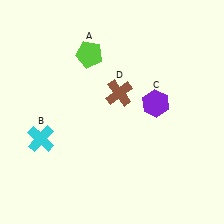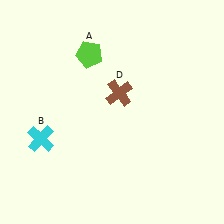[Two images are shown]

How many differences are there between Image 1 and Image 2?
There is 1 difference between the two images.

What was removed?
The purple hexagon (C) was removed in Image 2.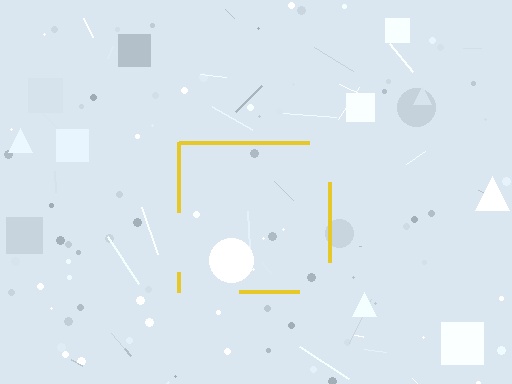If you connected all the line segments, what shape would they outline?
They would outline a square.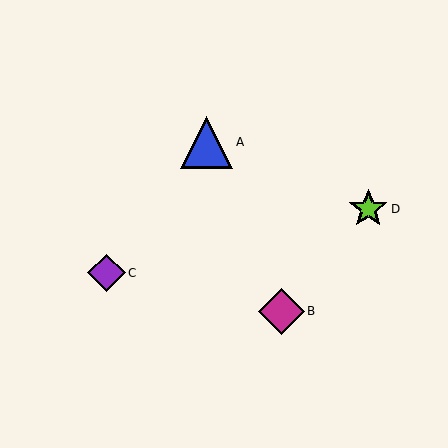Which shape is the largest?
The blue triangle (labeled A) is the largest.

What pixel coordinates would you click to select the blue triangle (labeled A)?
Click at (207, 142) to select the blue triangle A.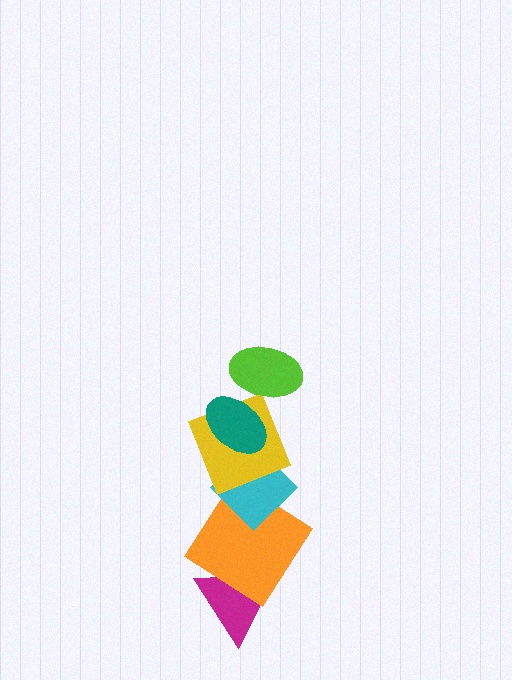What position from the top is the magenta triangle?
The magenta triangle is 6th from the top.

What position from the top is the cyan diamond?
The cyan diamond is 4th from the top.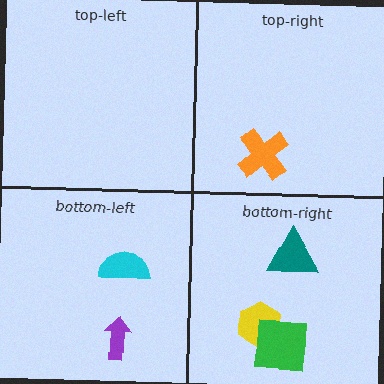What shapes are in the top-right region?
The orange cross.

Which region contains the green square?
The bottom-right region.